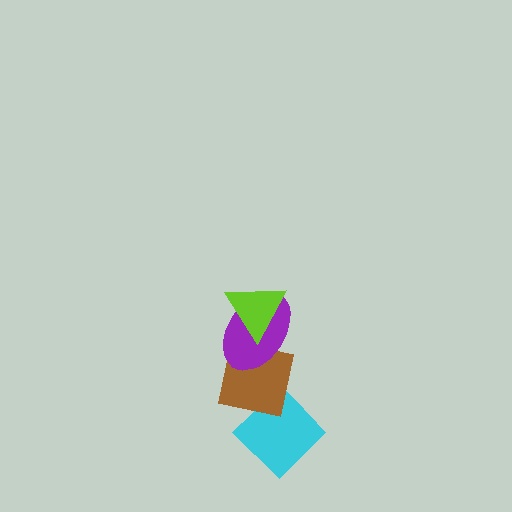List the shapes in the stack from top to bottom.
From top to bottom: the lime triangle, the purple ellipse, the brown square, the cyan diamond.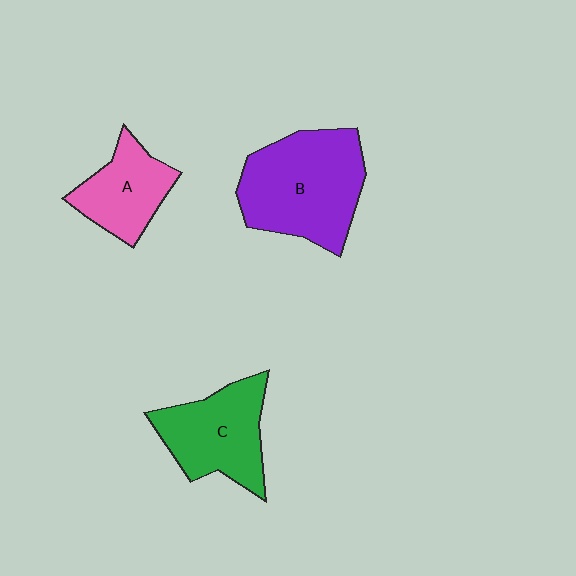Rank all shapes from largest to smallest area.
From largest to smallest: B (purple), C (green), A (pink).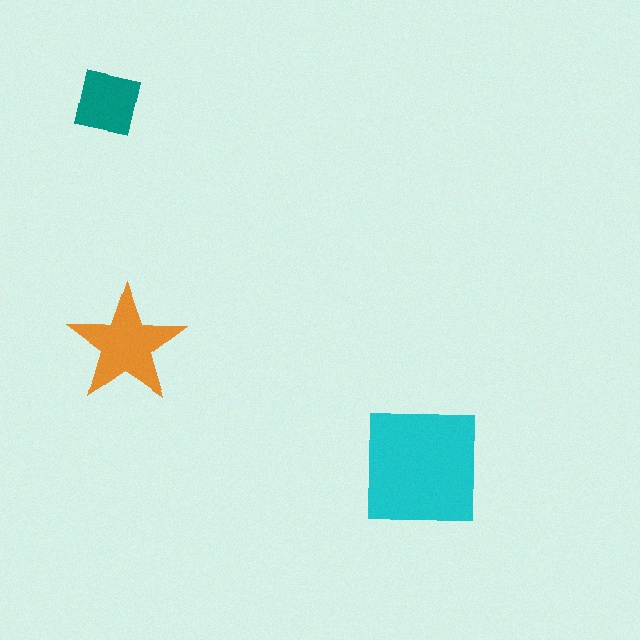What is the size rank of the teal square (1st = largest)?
3rd.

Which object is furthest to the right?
The cyan square is rightmost.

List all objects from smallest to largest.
The teal square, the orange star, the cyan square.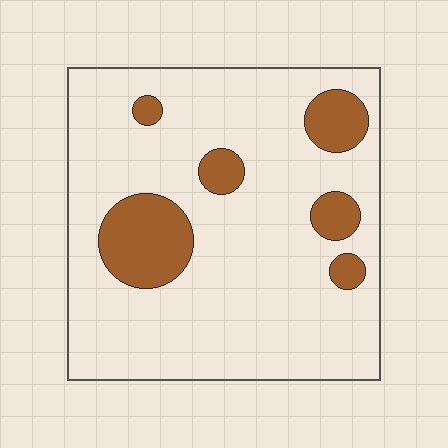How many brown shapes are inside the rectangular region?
6.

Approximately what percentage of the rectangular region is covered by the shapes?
Approximately 15%.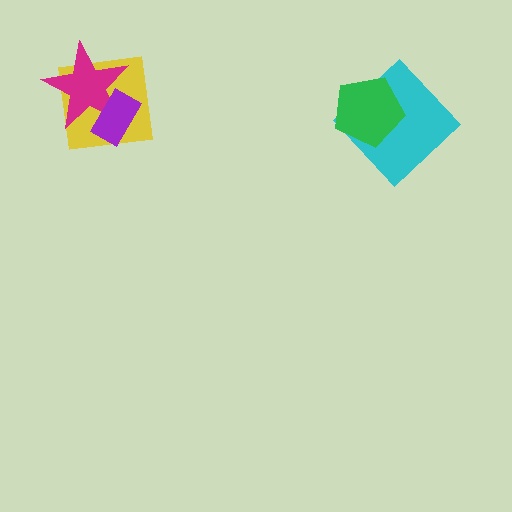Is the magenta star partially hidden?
Yes, it is partially covered by another shape.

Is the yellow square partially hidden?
Yes, it is partially covered by another shape.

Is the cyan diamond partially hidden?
Yes, it is partially covered by another shape.